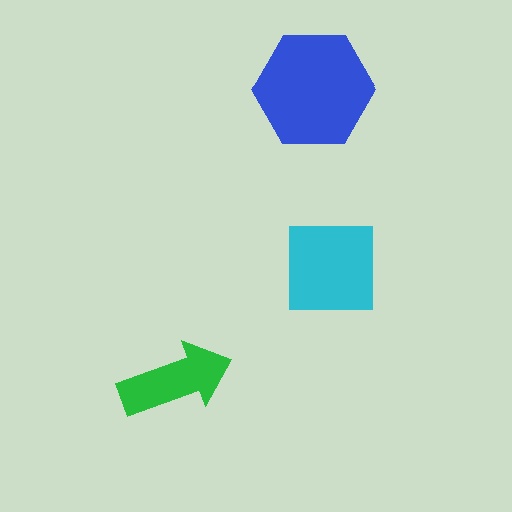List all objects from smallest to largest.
The green arrow, the cyan square, the blue hexagon.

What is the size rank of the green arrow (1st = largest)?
3rd.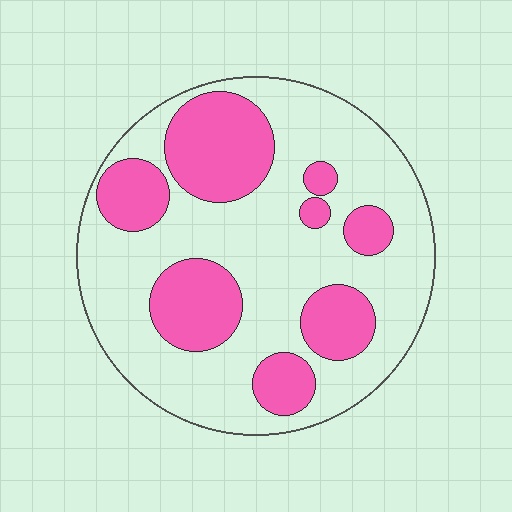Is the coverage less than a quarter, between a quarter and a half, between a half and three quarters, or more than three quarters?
Between a quarter and a half.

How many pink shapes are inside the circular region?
8.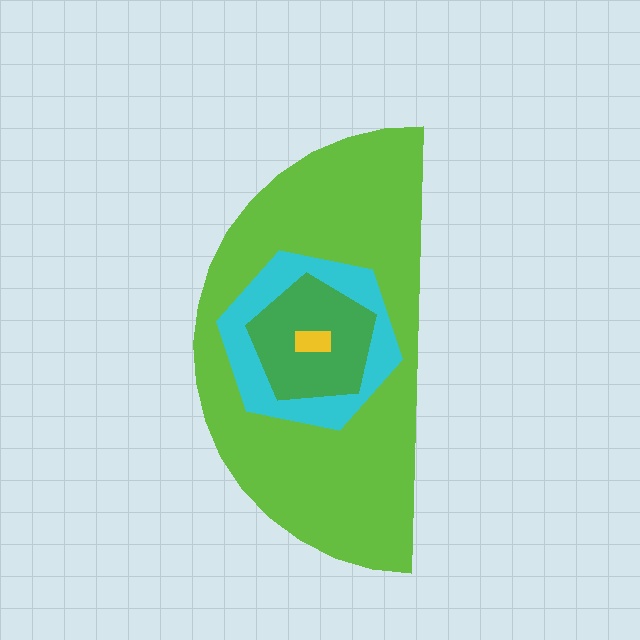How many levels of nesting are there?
4.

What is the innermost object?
The yellow rectangle.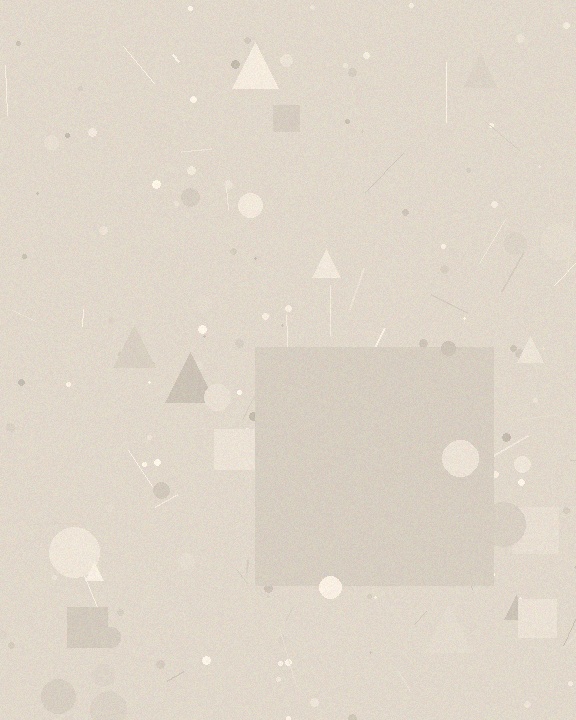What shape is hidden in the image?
A square is hidden in the image.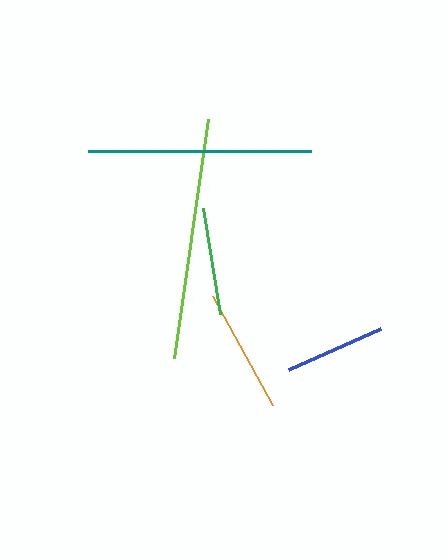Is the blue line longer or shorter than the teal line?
The teal line is longer than the blue line.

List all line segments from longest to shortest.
From longest to shortest: lime, teal, orange, green, blue.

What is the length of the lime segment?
The lime segment is approximately 241 pixels long.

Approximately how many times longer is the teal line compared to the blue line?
The teal line is approximately 2.2 times the length of the blue line.